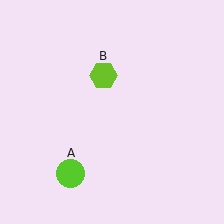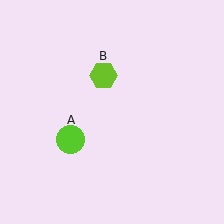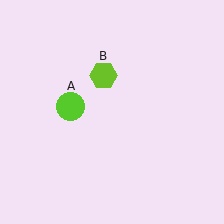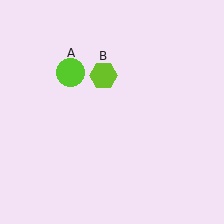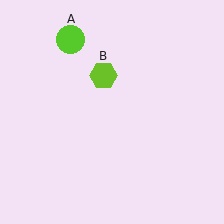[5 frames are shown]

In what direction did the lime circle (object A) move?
The lime circle (object A) moved up.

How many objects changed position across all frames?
1 object changed position: lime circle (object A).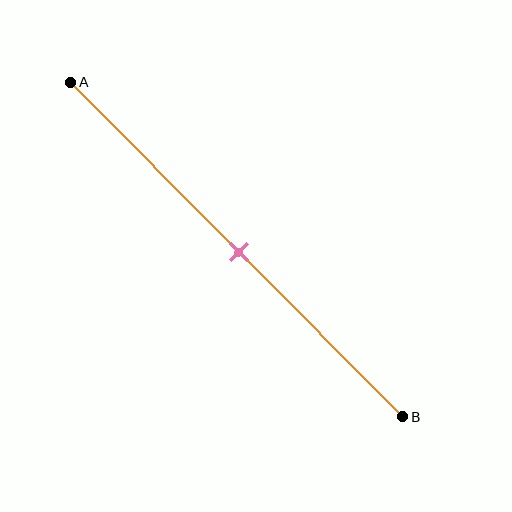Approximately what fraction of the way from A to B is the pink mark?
The pink mark is approximately 50% of the way from A to B.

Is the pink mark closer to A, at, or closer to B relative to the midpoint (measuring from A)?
The pink mark is approximately at the midpoint of segment AB.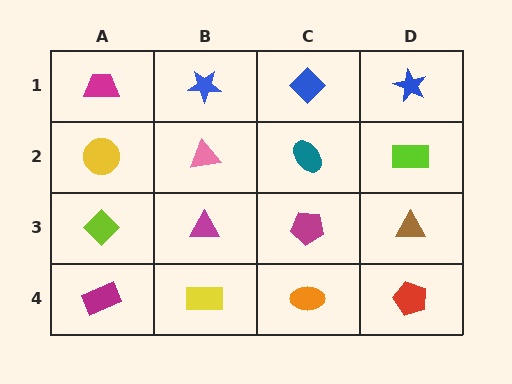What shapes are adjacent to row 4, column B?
A magenta triangle (row 3, column B), a magenta rectangle (row 4, column A), an orange ellipse (row 4, column C).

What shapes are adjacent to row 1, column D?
A lime rectangle (row 2, column D), a blue diamond (row 1, column C).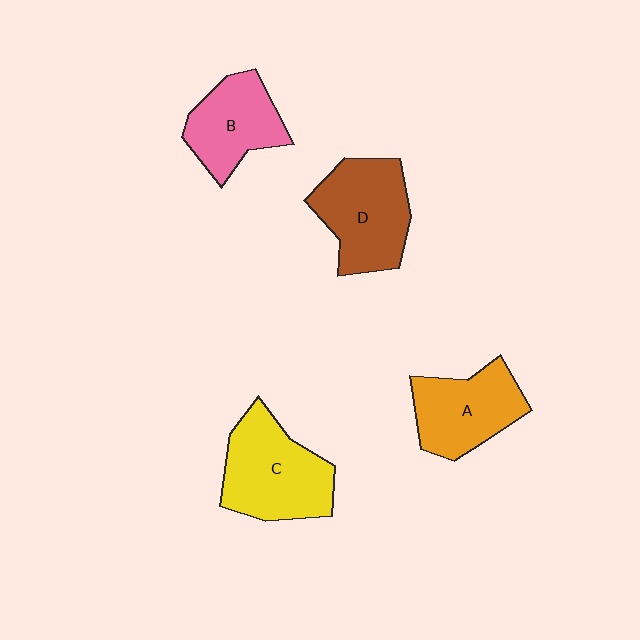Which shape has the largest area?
Shape C (yellow).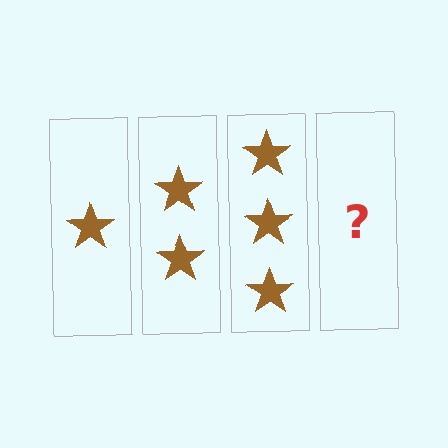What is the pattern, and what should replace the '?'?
The pattern is that each step adds one more star. The '?' should be 4 stars.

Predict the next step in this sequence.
The next step is 4 stars.